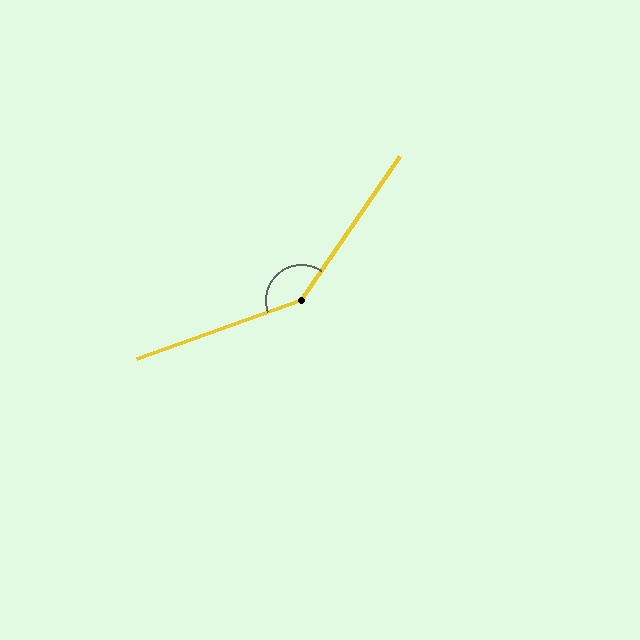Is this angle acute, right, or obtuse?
It is obtuse.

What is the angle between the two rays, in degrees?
Approximately 144 degrees.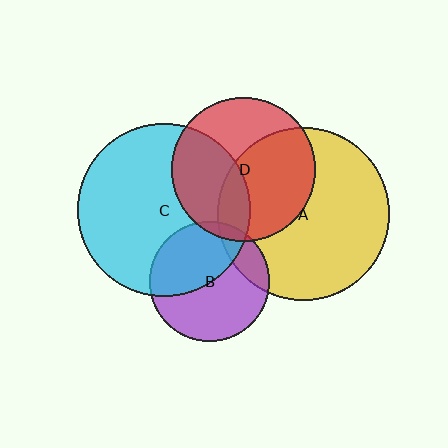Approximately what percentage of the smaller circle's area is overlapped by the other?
Approximately 50%.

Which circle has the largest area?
Circle C (cyan).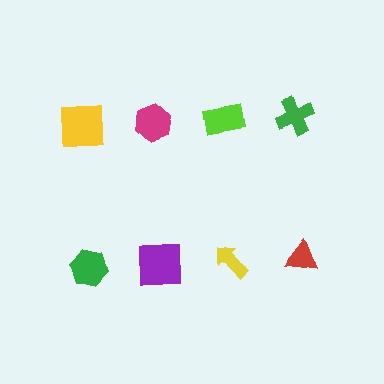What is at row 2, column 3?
A yellow arrow.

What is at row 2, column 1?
A green hexagon.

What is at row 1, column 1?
A yellow square.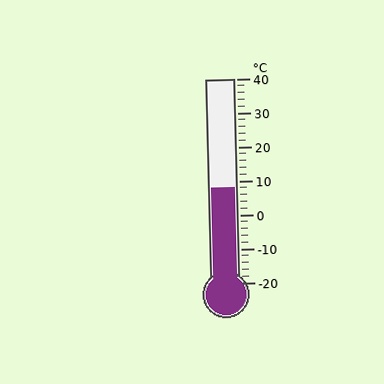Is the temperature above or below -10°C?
The temperature is above -10°C.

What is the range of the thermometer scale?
The thermometer scale ranges from -20°C to 40°C.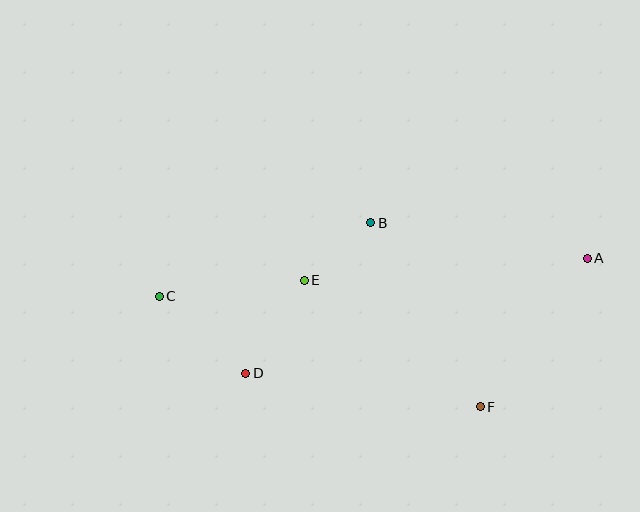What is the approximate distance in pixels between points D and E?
The distance between D and E is approximately 110 pixels.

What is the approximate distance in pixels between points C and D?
The distance between C and D is approximately 116 pixels.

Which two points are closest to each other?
Points B and E are closest to each other.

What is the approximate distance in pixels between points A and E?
The distance between A and E is approximately 284 pixels.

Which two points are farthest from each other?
Points A and C are farthest from each other.